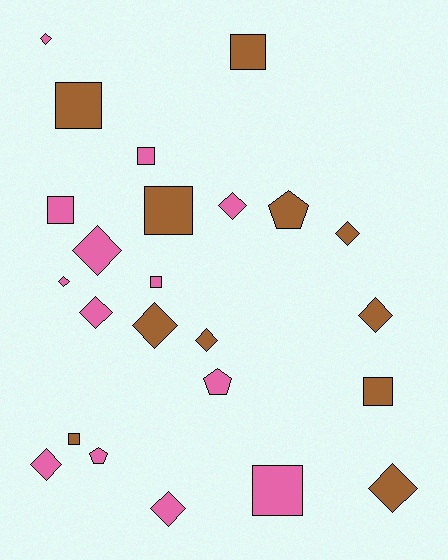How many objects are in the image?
There are 24 objects.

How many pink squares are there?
There are 4 pink squares.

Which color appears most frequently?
Pink, with 13 objects.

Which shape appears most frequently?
Diamond, with 12 objects.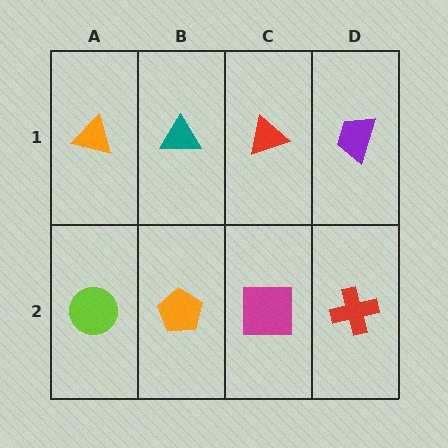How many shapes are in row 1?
4 shapes.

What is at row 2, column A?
A lime circle.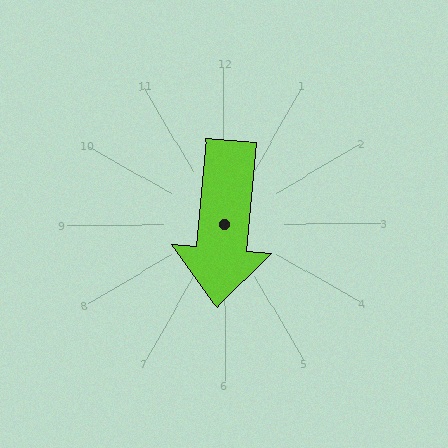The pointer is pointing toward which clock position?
Roughly 6 o'clock.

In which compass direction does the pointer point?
South.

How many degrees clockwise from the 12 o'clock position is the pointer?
Approximately 185 degrees.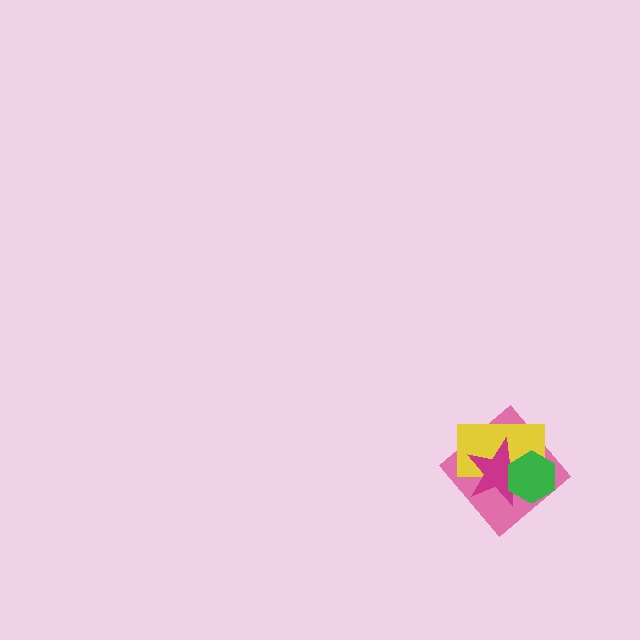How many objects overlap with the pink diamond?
3 objects overlap with the pink diamond.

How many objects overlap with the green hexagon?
3 objects overlap with the green hexagon.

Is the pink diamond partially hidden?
Yes, it is partially covered by another shape.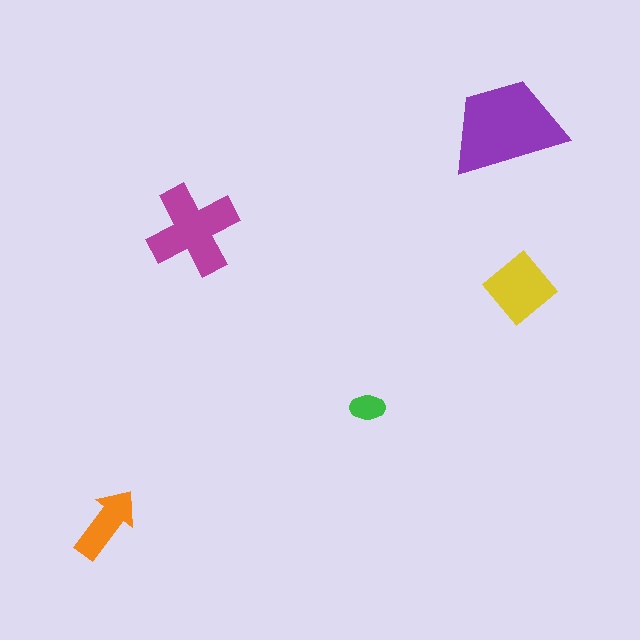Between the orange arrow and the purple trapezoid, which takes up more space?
The purple trapezoid.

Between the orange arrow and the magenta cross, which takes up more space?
The magenta cross.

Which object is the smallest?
The green ellipse.